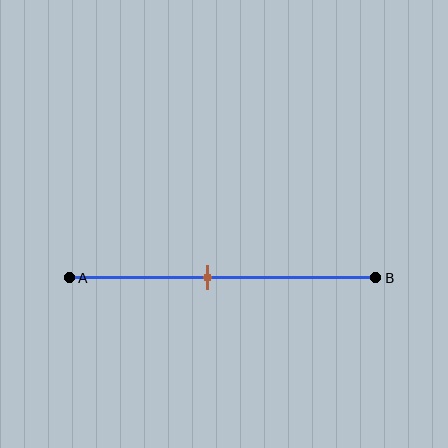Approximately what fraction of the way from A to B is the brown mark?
The brown mark is approximately 45% of the way from A to B.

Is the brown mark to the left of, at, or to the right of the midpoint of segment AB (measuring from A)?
The brown mark is to the left of the midpoint of segment AB.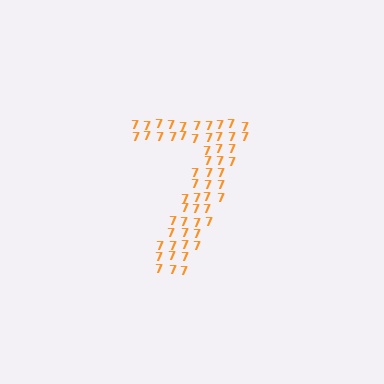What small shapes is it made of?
It is made of small digit 7's.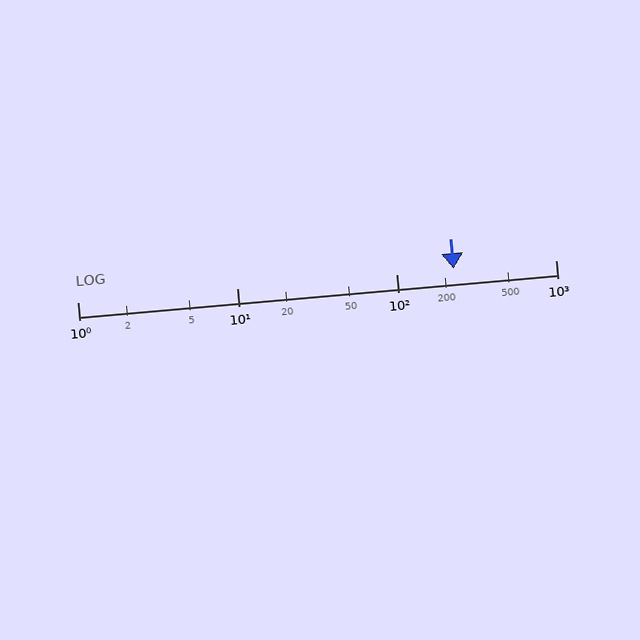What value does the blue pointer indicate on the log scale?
The pointer indicates approximately 230.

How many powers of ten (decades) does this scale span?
The scale spans 3 decades, from 1 to 1000.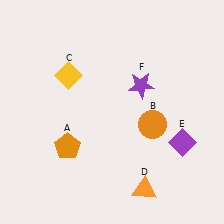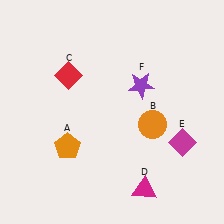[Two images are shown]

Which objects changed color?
C changed from yellow to red. D changed from orange to magenta. E changed from purple to magenta.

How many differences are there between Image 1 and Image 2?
There are 3 differences between the two images.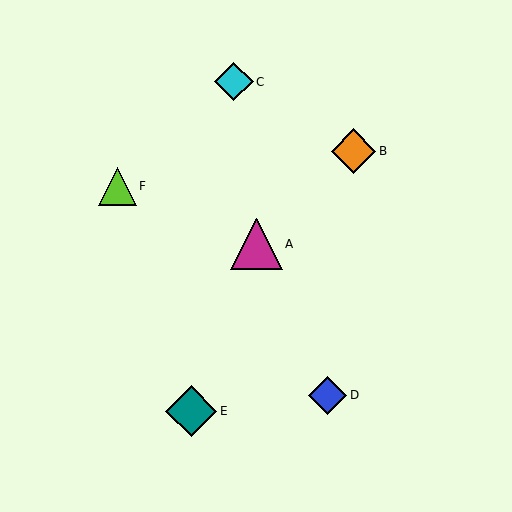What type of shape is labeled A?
Shape A is a magenta triangle.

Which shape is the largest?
The magenta triangle (labeled A) is the largest.